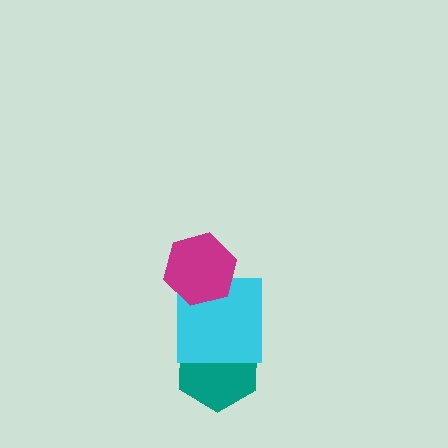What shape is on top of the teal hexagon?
The cyan square is on top of the teal hexagon.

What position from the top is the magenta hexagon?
The magenta hexagon is 1st from the top.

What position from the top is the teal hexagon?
The teal hexagon is 3rd from the top.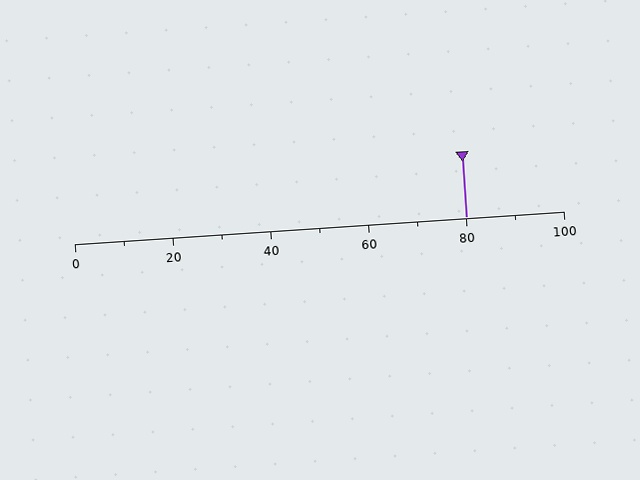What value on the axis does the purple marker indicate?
The marker indicates approximately 80.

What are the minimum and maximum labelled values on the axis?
The axis runs from 0 to 100.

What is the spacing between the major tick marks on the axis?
The major ticks are spaced 20 apart.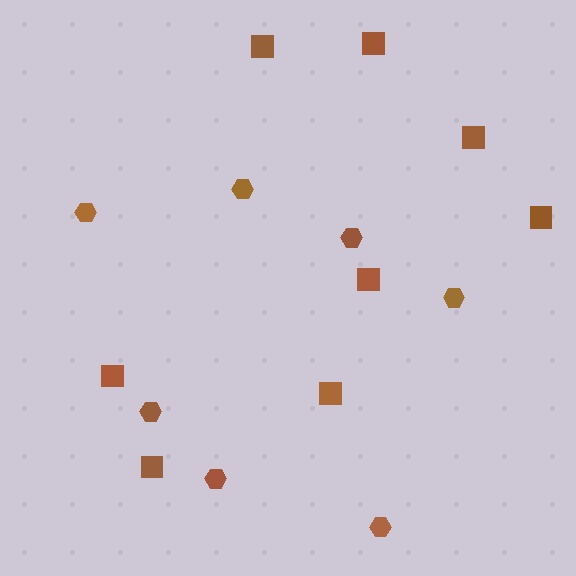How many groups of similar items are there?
There are 2 groups: one group of hexagons (7) and one group of squares (8).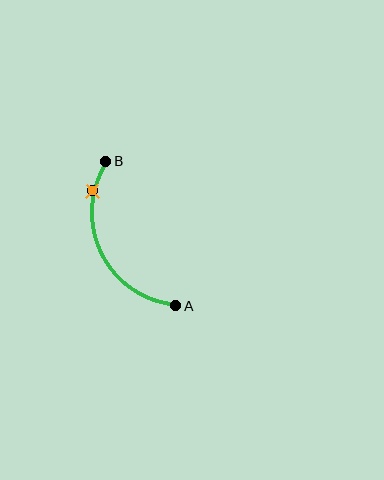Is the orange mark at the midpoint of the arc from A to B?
No. The orange mark lies on the arc but is closer to endpoint B. The arc midpoint would be at the point on the curve equidistant along the arc from both A and B.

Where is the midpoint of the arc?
The arc midpoint is the point on the curve farthest from the straight line joining A and B. It sits to the left of that line.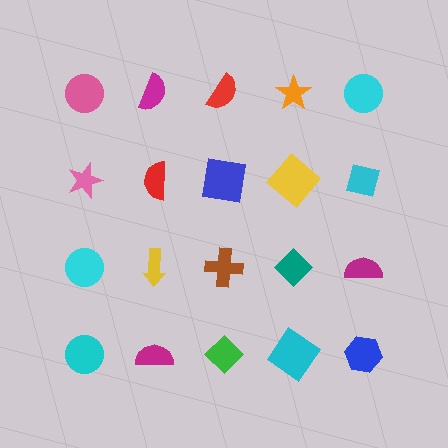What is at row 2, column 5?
A cyan square.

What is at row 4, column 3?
A green diamond.